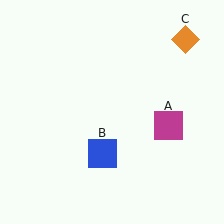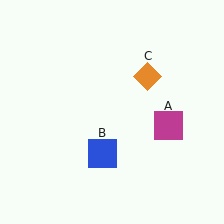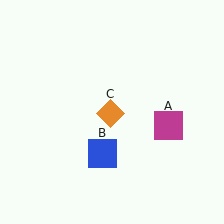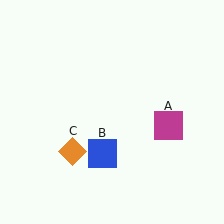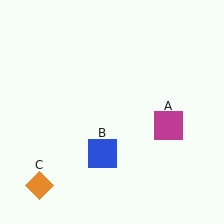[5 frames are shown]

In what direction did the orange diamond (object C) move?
The orange diamond (object C) moved down and to the left.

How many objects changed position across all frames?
1 object changed position: orange diamond (object C).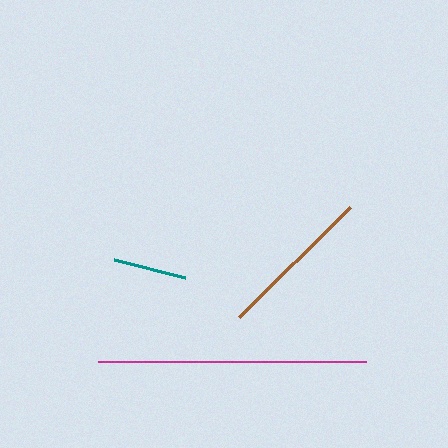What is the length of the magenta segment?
The magenta segment is approximately 268 pixels long.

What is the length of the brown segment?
The brown segment is approximately 156 pixels long.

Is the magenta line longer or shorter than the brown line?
The magenta line is longer than the brown line.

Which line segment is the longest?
The magenta line is the longest at approximately 268 pixels.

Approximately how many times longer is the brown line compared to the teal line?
The brown line is approximately 2.1 times the length of the teal line.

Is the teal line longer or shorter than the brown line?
The brown line is longer than the teal line.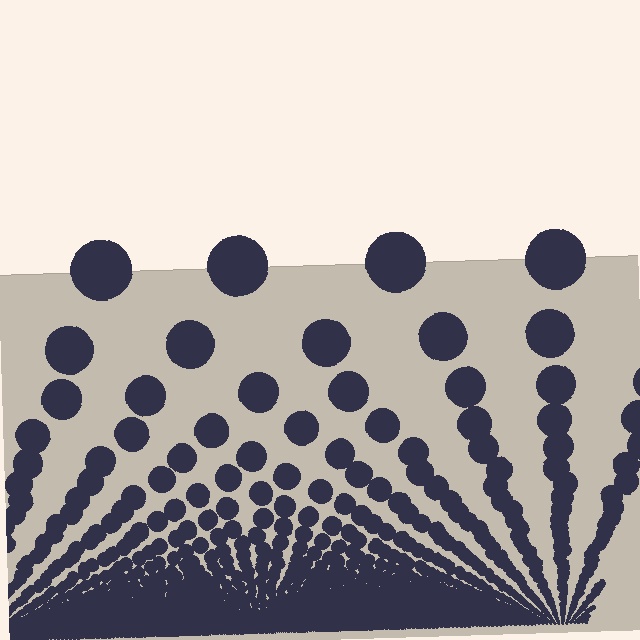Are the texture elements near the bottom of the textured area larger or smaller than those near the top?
Smaller. The gradient is inverted — elements near the bottom are smaller and denser.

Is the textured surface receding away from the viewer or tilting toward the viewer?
The surface appears to tilt toward the viewer. Texture elements get larger and sparser toward the top.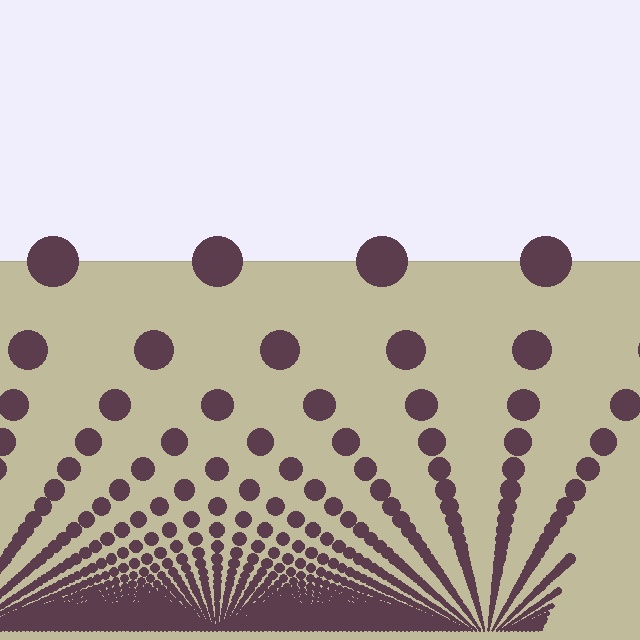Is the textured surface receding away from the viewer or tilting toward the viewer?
The surface appears to tilt toward the viewer. Texture elements get larger and sparser toward the top.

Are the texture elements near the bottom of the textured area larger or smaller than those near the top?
Smaller. The gradient is inverted — elements near the bottom are smaller and denser.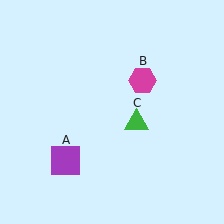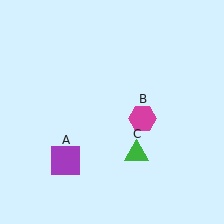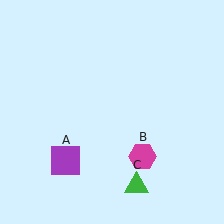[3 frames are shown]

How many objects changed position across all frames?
2 objects changed position: magenta hexagon (object B), green triangle (object C).